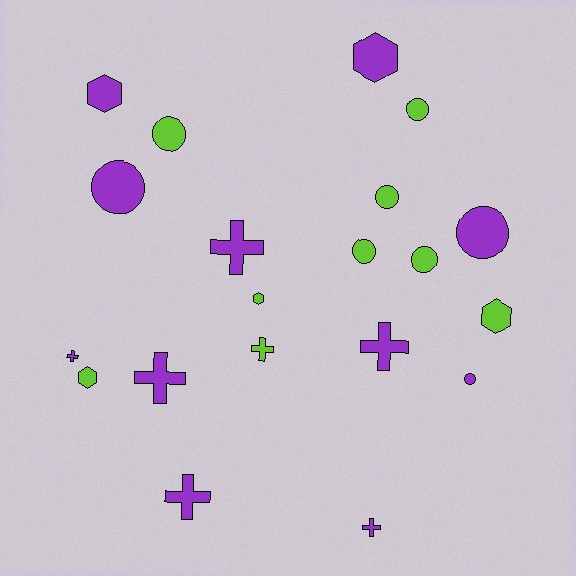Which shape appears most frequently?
Circle, with 8 objects.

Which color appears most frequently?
Purple, with 11 objects.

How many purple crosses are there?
There are 6 purple crosses.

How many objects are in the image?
There are 20 objects.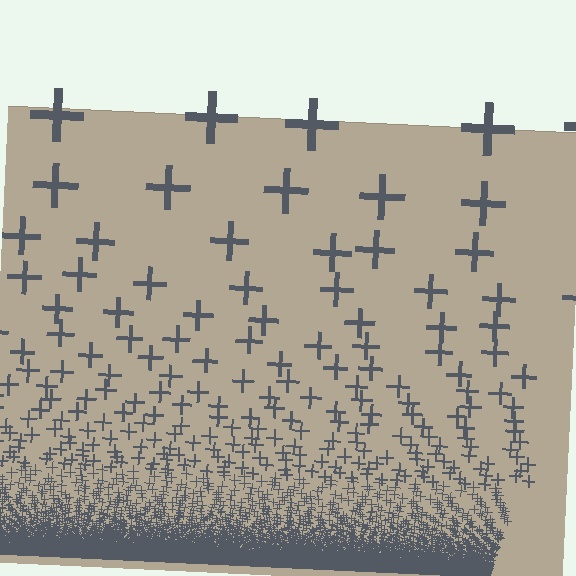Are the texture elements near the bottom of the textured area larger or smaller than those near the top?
Smaller. The gradient is inverted — elements near the bottom are smaller and denser.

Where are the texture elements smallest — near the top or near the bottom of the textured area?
Near the bottom.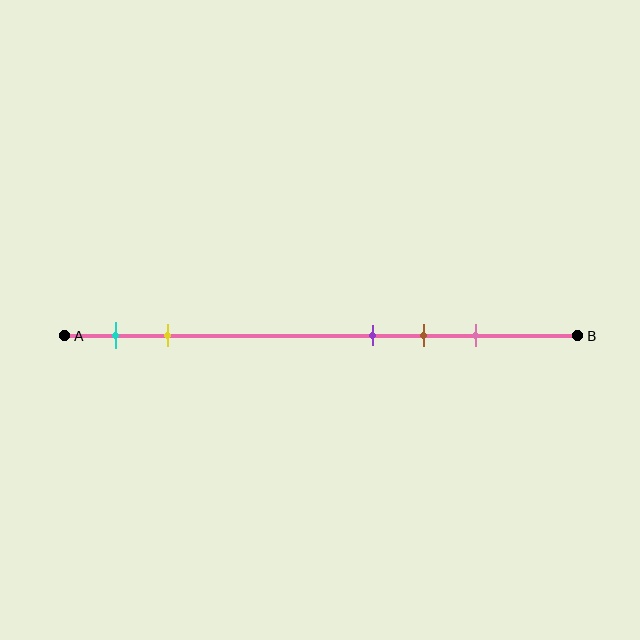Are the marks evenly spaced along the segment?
No, the marks are not evenly spaced.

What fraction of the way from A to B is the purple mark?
The purple mark is approximately 60% (0.6) of the way from A to B.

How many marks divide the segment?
There are 5 marks dividing the segment.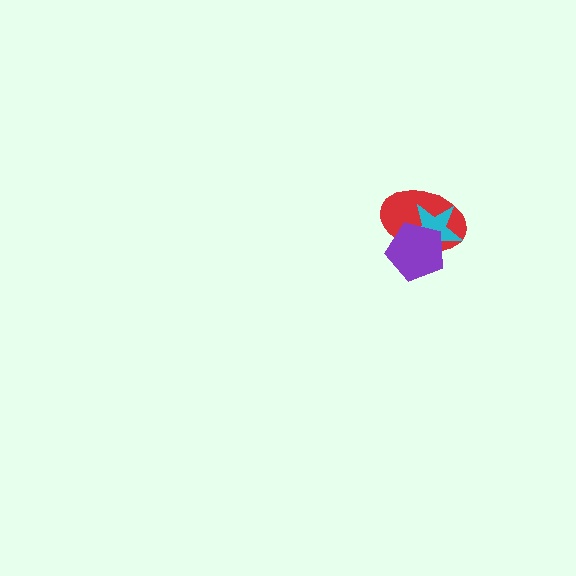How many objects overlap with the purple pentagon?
2 objects overlap with the purple pentagon.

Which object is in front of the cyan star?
The purple pentagon is in front of the cyan star.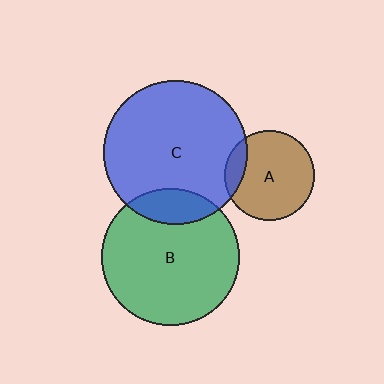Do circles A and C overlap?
Yes.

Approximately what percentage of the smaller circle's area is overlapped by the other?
Approximately 15%.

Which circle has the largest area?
Circle C (blue).